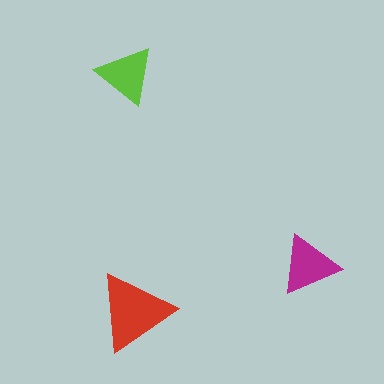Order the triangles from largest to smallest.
the red one, the magenta one, the lime one.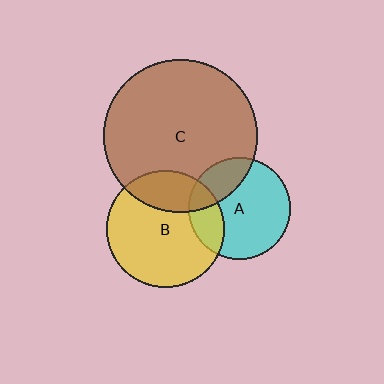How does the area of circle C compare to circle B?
Approximately 1.7 times.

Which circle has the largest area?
Circle C (brown).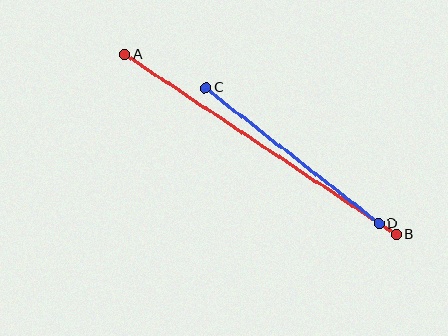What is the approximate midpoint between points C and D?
The midpoint is at approximately (292, 155) pixels.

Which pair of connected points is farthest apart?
Points A and B are farthest apart.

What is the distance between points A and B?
The distance is approximately 326 pixels.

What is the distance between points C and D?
The distance is approximately 220 pixels.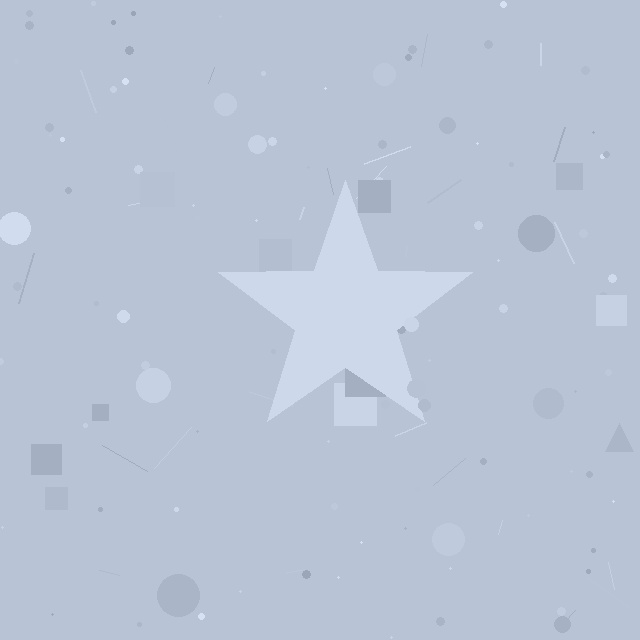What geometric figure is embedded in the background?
A star is embedded in the background.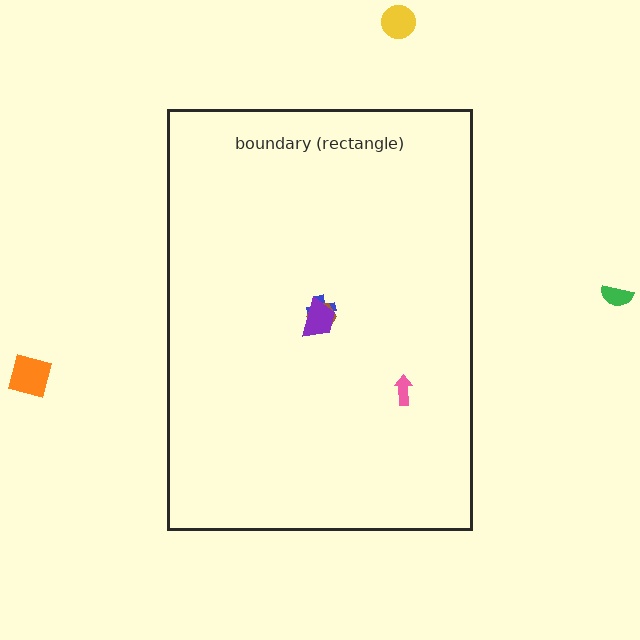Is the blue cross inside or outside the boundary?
Inside.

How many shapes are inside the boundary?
4 inside, 3 outside.